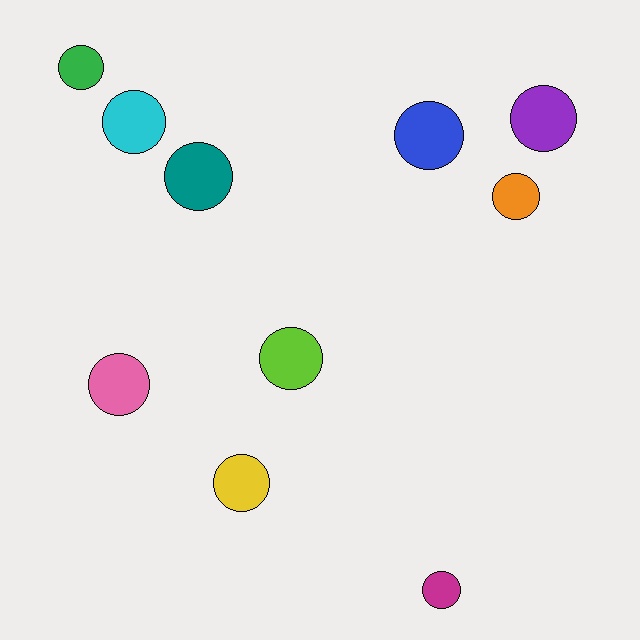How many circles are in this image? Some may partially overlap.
There are 10 circles.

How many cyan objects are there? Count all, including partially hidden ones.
There is 1 cyan object.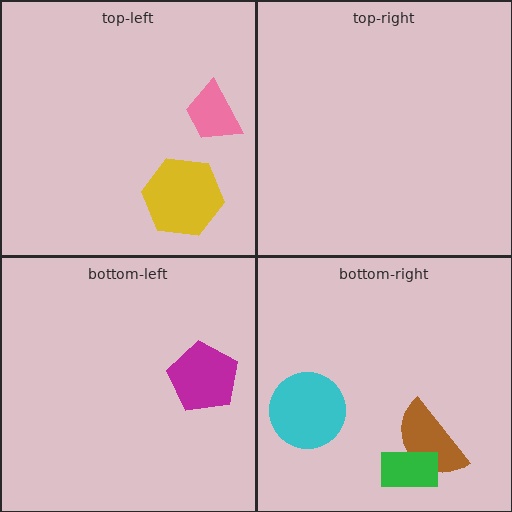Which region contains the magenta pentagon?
The bottom-left region.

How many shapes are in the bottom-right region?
3.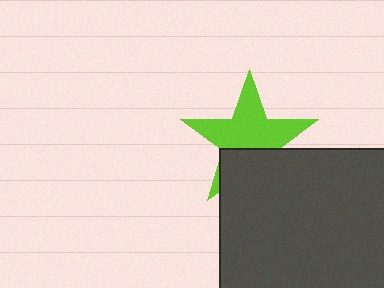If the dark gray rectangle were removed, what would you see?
You would see the complete lime star.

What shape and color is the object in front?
The object in front is a dark gray rectangle.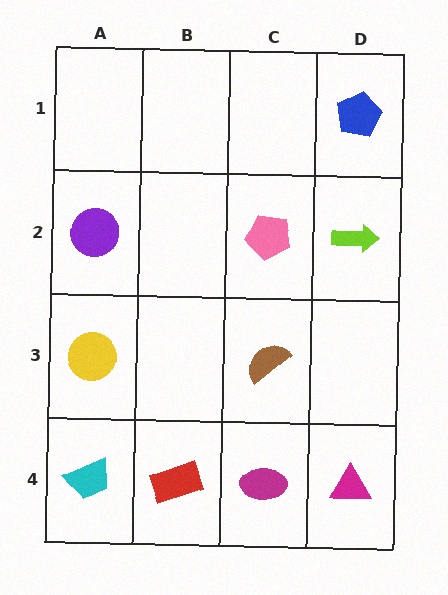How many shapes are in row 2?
3 shapes.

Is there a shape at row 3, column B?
No, that cell is empty.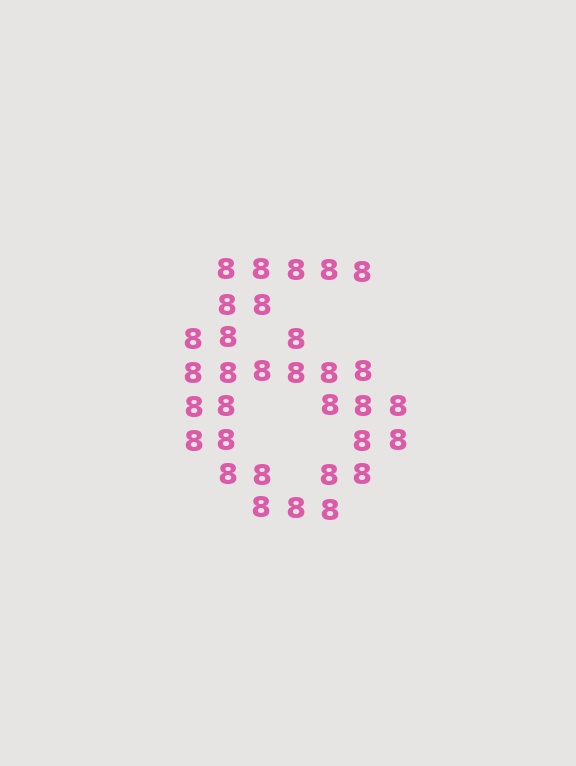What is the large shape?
The large shape is the digit 6.